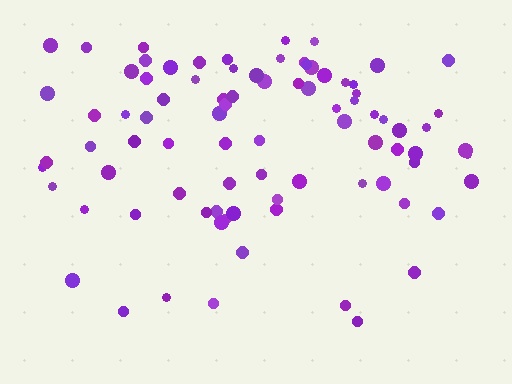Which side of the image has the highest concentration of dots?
The top.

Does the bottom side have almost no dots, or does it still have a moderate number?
Still a moderate number, just noticeably fewer than the top.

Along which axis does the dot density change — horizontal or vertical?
Vertical.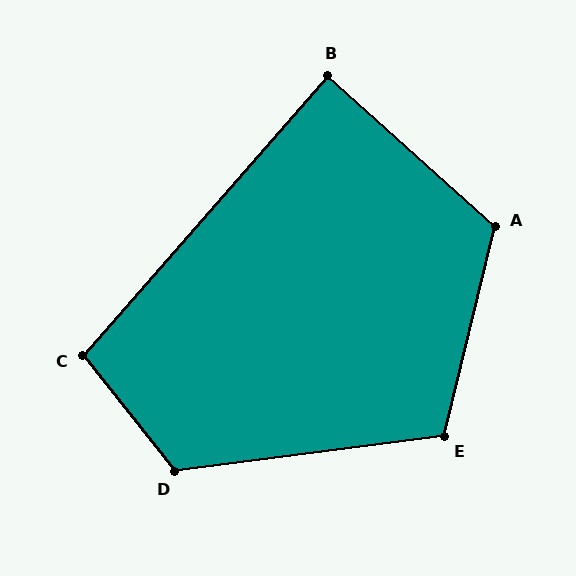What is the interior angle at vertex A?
Approximately 118 degrees (obtuse).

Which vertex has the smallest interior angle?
B, at approximately 89 degrees.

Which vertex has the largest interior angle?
D, at approximately 121 degrees.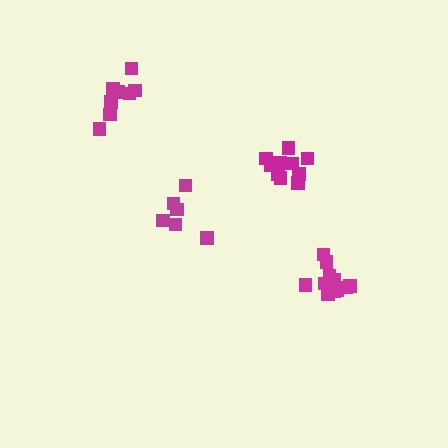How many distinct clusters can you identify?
There are 4 distinct clusters.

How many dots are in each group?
Group 1: 11 dots, Group 2: 6 dots, Group 3: 9 dots, Group 4: 10 dots (36 total).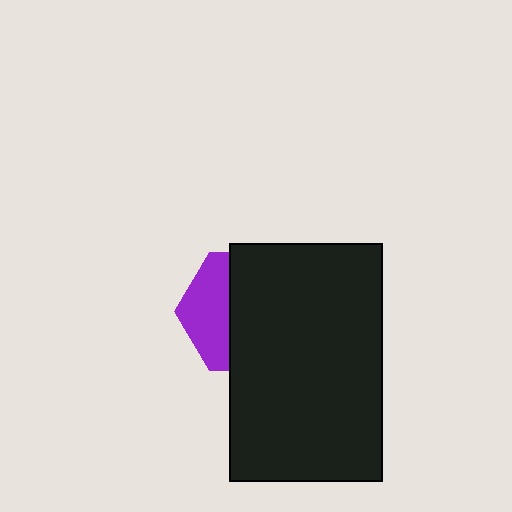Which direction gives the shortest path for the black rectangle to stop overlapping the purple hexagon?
Moving right gives the shortest separation.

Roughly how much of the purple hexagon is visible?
A small part of it is visible (roughly 37%).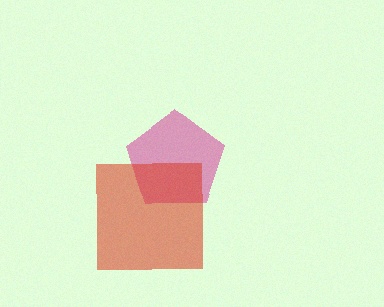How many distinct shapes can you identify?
There are 2 distinct shapes: a magenta pentagon, a red square.